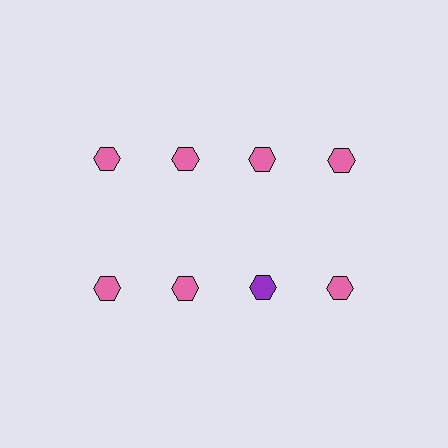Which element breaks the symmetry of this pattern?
The purple hexagon in the second row, center column breaks the symmetry. All other shapes are pink hexagons.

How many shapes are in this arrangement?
There are 8 shapes arranged in a grid pattern.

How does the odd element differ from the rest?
It has a different color: purple instead of pink.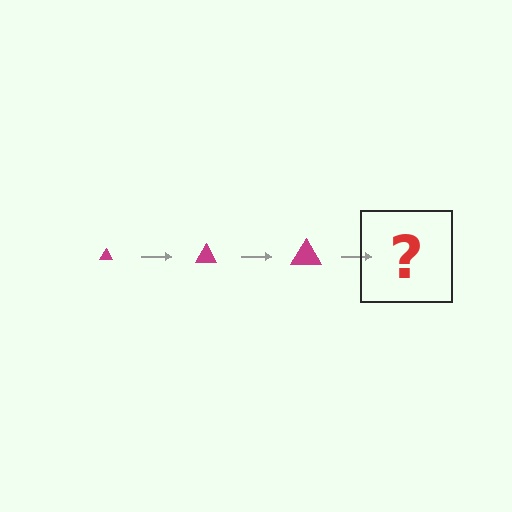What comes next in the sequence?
The next element should be a magenta triangle, larger than the previous one.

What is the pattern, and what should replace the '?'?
The pattern is that the triangle gets progressively larger each step. The '?' should be a magenta triangle, larger than the previous one.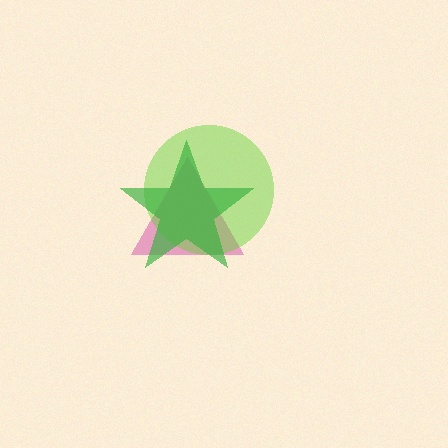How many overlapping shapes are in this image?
There are 3 overlapping shapes in the image.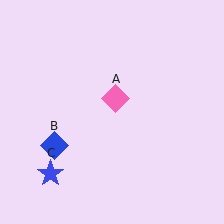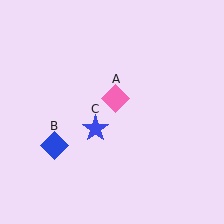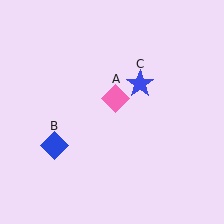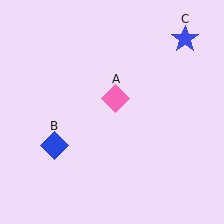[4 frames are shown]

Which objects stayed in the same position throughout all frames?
Pink diamond (object A) and blue diamond (object B) remained stationary.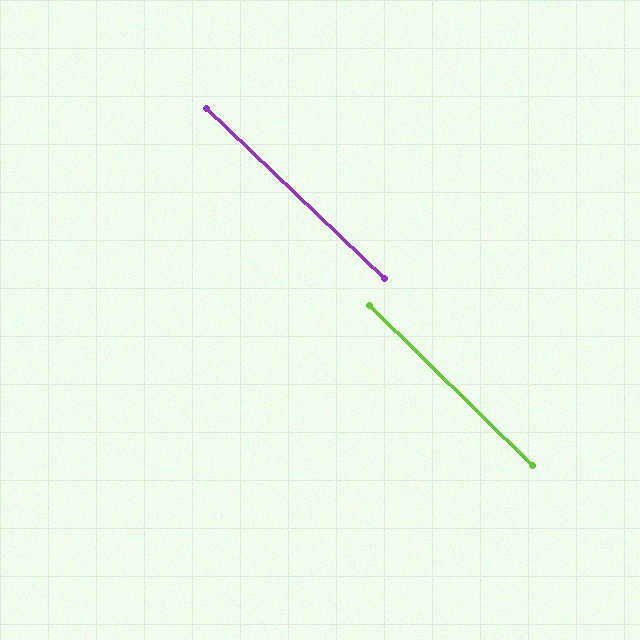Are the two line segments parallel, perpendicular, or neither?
Parallel — their directions differ by only 0.8°.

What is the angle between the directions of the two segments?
Approximately 1 degree.